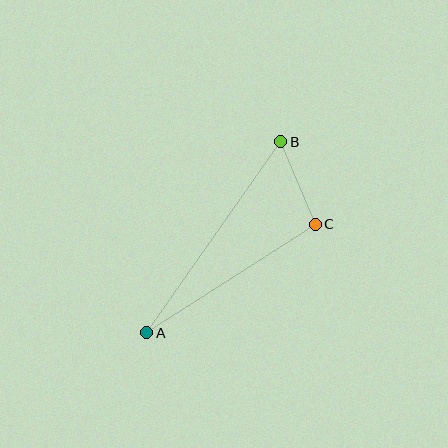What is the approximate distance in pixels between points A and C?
The distance between A and C is approximately 200 pixels.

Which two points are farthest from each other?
Points A and B are farthest from each other.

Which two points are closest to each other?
Points B and C are closest to each other.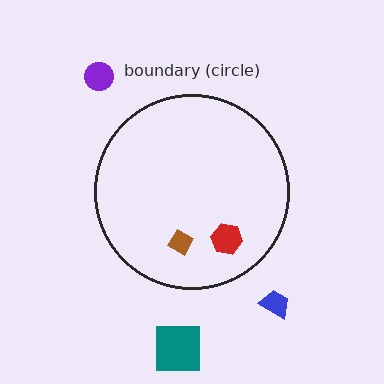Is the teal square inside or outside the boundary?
Outside.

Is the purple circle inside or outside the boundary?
Outside.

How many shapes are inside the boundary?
2 inside, 3 outside.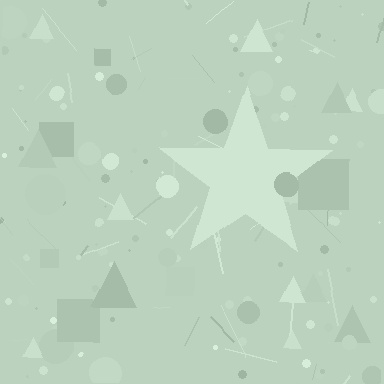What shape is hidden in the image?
A star is hidden in the image.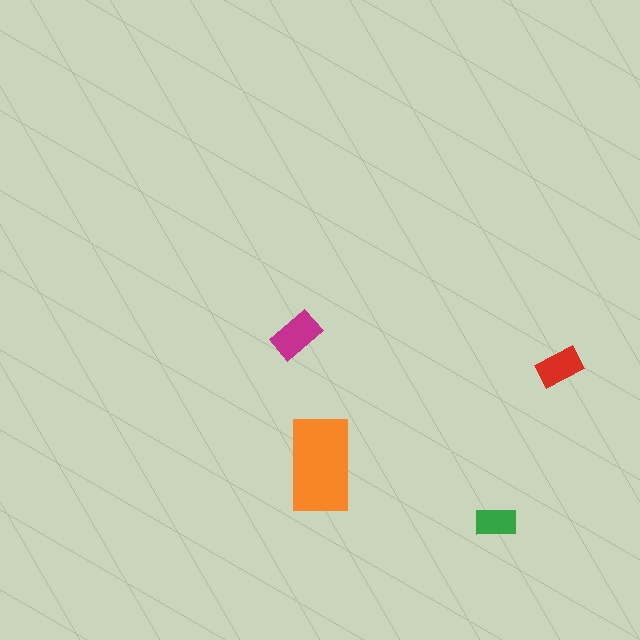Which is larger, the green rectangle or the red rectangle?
The red one.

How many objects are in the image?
There are 4 objects in the image.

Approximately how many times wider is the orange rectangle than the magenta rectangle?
About 2 times wider.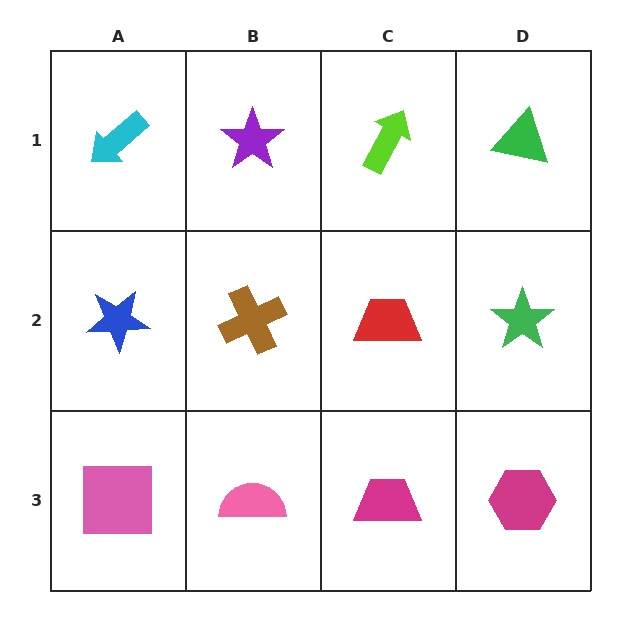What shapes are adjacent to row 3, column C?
A red trapezoid (row 2, column C), a pink semicircle (row 3, column B), a magenta hexagon (row 3, column D).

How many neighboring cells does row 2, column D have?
3.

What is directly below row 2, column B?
A pink semicircle.